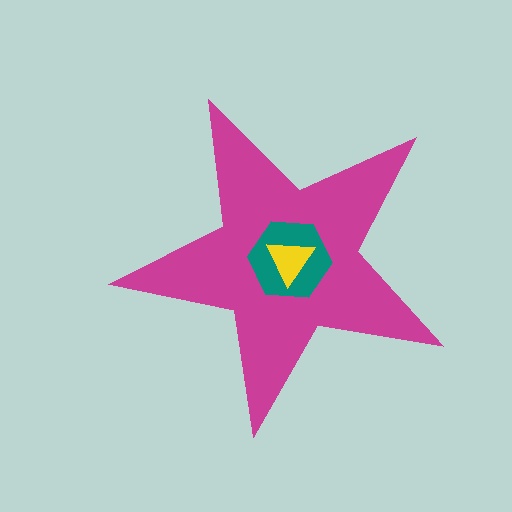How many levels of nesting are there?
3.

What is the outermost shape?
The magenta star.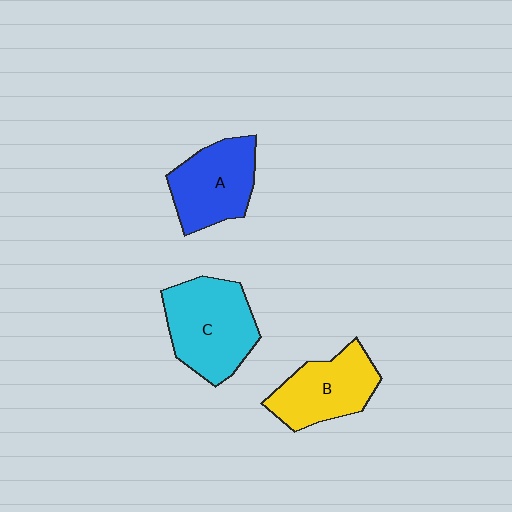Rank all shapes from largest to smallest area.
From largest to smallest: C (cyan), A (blue), B (yellow).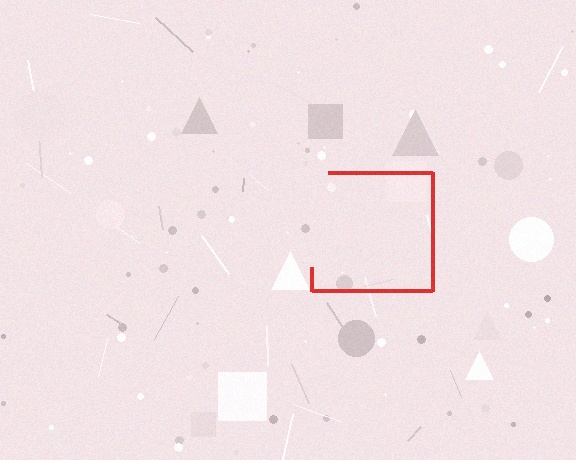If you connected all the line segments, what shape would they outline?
They would outline a square.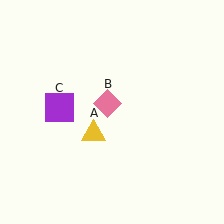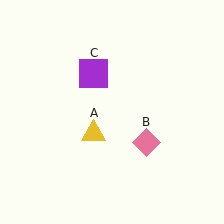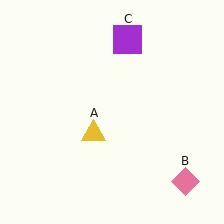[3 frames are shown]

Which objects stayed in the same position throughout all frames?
Yellow triangle (object A) remained stationary.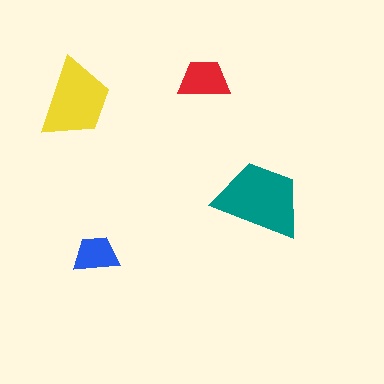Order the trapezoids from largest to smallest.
the teal one, the yellow one, the red one, the blue one.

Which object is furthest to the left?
The yellow trapezoid is leftmost.